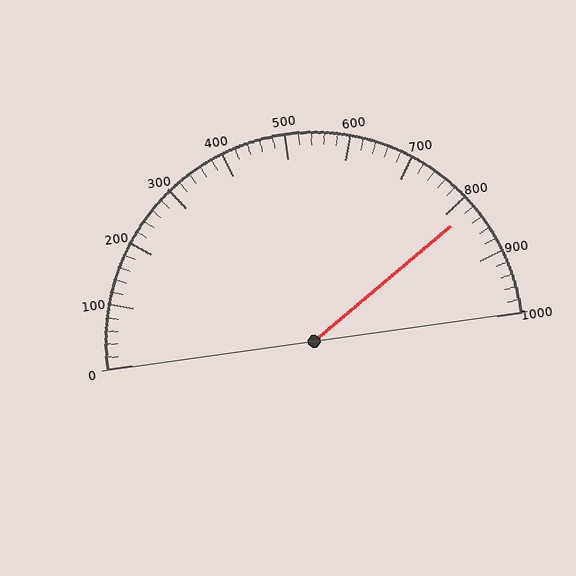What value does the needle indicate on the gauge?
The needle indicates approximately 820.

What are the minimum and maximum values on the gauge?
The gauge ranges from 0 to 1000.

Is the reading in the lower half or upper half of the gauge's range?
The reading is in the upper half of the range (0 to 1000).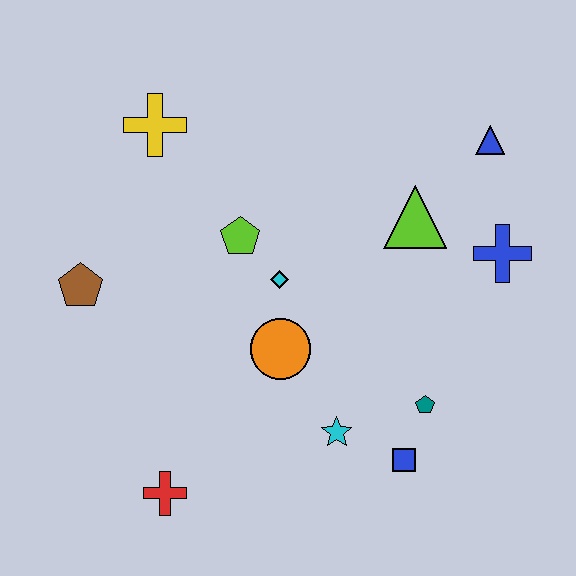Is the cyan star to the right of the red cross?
Yes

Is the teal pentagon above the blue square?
Yes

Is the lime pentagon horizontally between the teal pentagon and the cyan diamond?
No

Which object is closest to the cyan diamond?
The lime pentagon is closest to the cyan diamond.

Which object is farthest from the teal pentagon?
The yellow cross is farthest from the teal pentagon.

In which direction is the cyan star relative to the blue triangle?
The cyan star is below the blue triangle.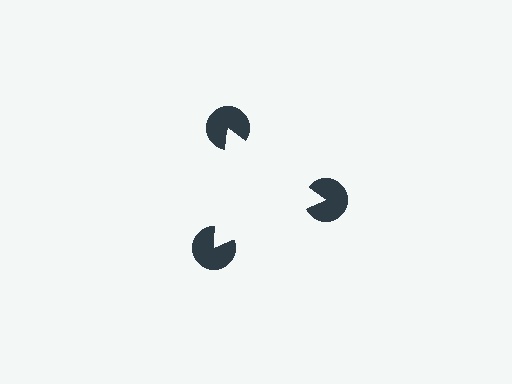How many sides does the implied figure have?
3 sides.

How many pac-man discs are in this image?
There are 3 — one at each vertex of the illusory triangle.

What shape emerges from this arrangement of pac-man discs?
An illusory triangle — its edges are inferred from the aligned wedge cuts in the pac-man discs, not physically drawn.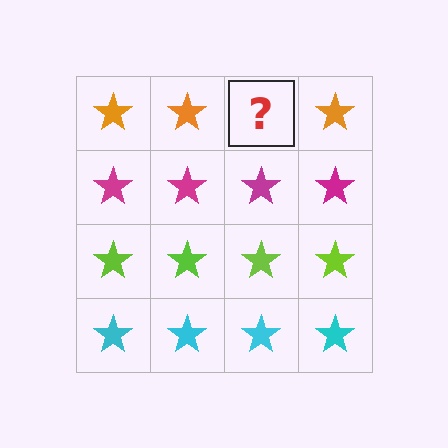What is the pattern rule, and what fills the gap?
The rule is that each row has a consistent color. The gap should be filled with an orange star.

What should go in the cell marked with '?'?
The missing cell should contain an orange star.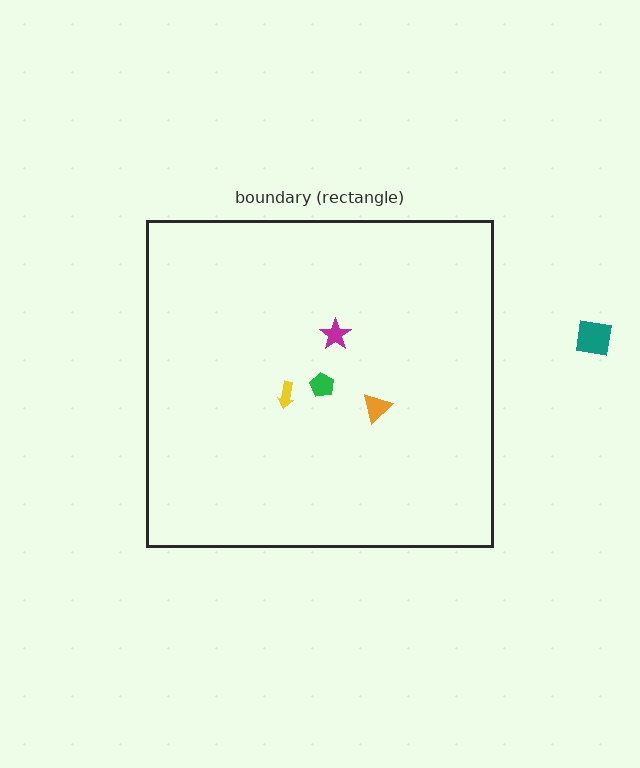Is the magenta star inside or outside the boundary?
Inside.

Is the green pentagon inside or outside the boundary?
Inside.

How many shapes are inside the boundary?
4 inside, 1 outside.